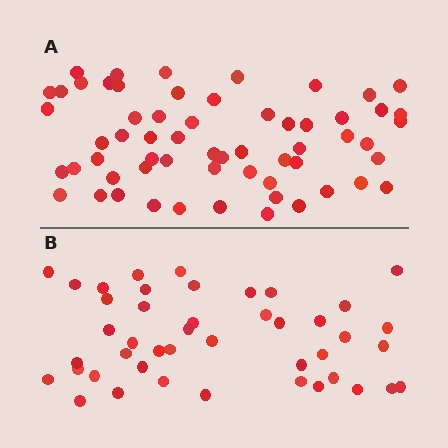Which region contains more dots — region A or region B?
Region A (the top region) has more dots.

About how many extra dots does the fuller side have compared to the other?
Region A has approximately 15 more dots than region B.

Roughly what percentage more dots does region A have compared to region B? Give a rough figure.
About 35% more.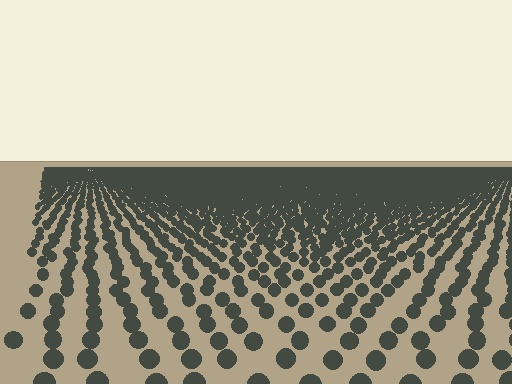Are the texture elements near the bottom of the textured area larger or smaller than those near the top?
Larger. Near the bottom, elements are closer to the viewer and appear at a bigger on-screen size.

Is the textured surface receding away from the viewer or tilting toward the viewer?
The surface is receding away from the viewer. Texture elements get smaller and denser toward the top.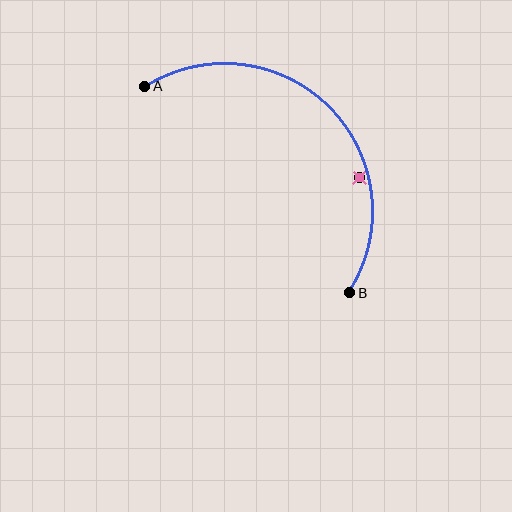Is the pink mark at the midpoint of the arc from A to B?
No — the pink mark does not lie on the arc at all. It sits slightly inside the curve.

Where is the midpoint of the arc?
The arc midpoint is the point on the curve farthest from the straight line joining A and B. It sits above and to the right of that line.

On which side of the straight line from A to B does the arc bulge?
The arc bulges above and to the right of the straight line connecting A and B.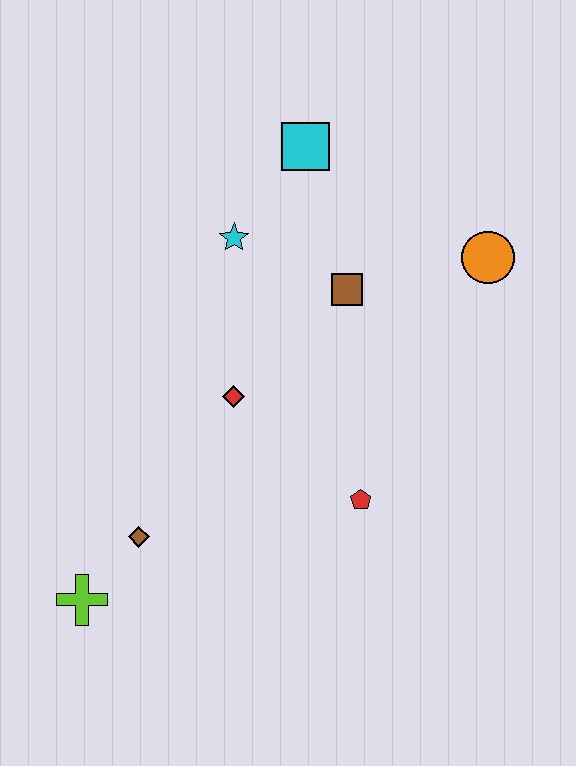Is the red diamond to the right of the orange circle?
No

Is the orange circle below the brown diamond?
No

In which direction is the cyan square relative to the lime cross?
The cyan square is above the lime cross.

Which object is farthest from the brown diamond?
The orange circle is farthest from the brown diamond.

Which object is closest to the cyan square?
The cyan star is closest to the cyan square.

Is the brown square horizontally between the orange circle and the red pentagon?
No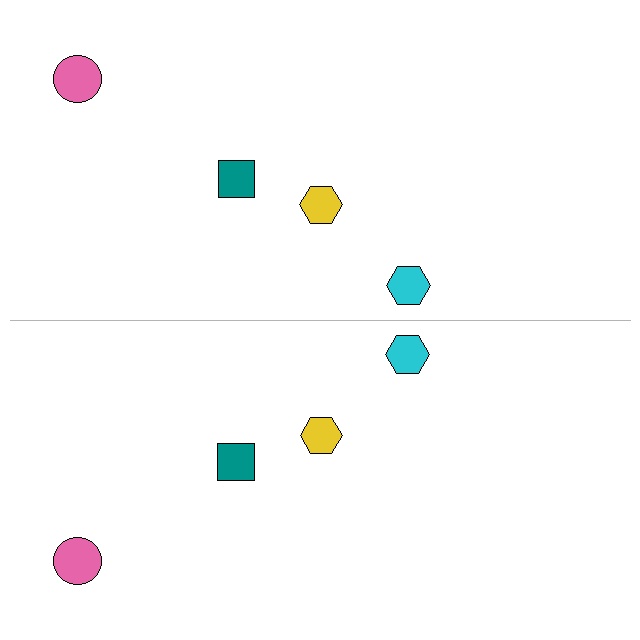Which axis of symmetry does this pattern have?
The pattern has a horizontal axis of symmetry running through the center of the image.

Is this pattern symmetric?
Yes, this pattern has bilateral (reflection) symmetry.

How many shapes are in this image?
There are 8 shapes in this image.